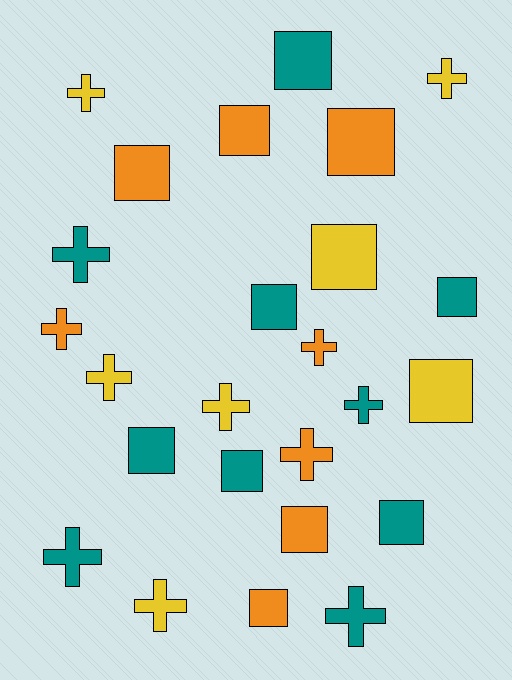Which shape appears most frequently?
Square, with 13 objects.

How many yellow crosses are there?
There are 5 yellow crosses.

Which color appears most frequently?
Teal, with 10 objects.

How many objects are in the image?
There are 25 objects.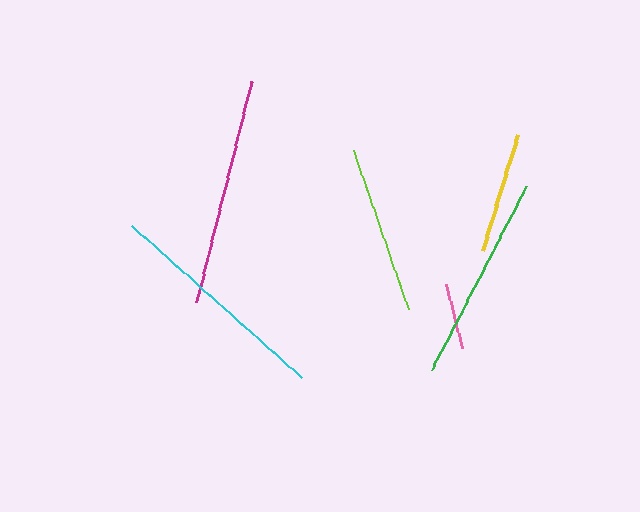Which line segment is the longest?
The cyan line is the longest at approximately 228 pixels.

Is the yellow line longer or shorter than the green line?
The green line is longer than the yellow line.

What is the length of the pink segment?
The pink segment is approximately 65 pixels long.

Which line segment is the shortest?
The pink line is the shortest at approximately 65 pixels.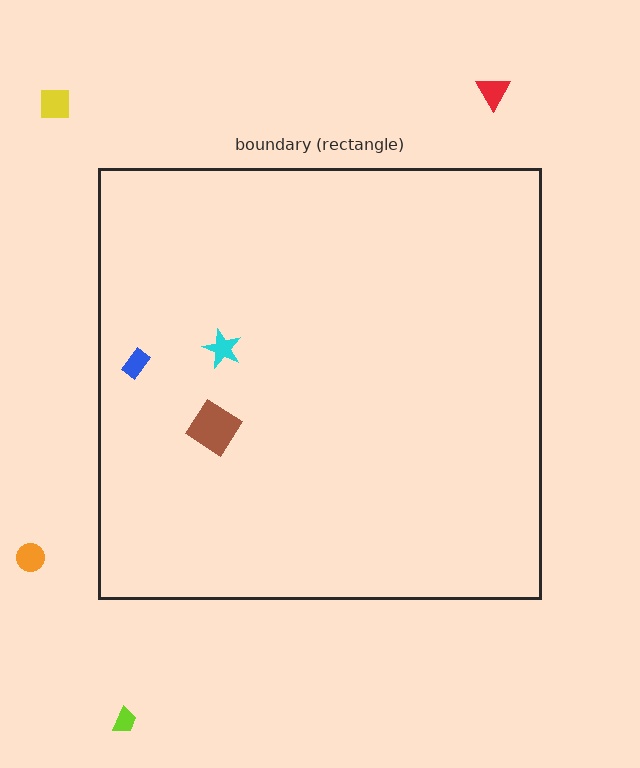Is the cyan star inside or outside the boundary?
Inside.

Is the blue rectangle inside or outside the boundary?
Inside.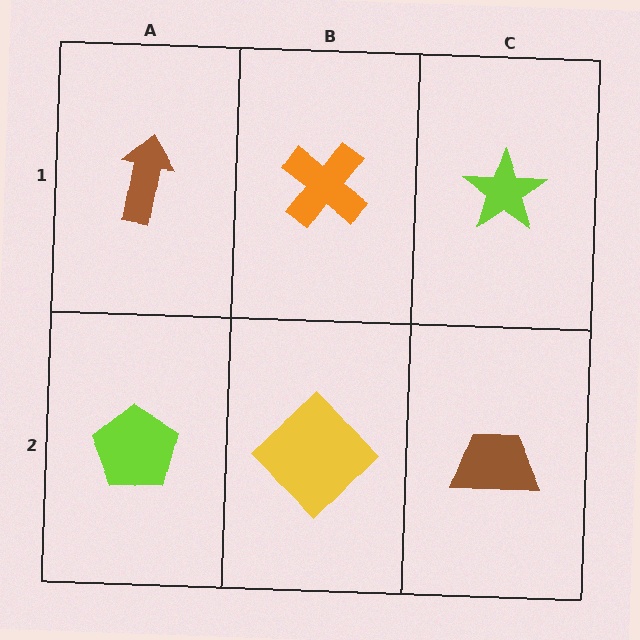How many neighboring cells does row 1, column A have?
2.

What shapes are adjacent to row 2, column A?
A brown arrow (row 1, column A), a yellow diamond (row 2, column B).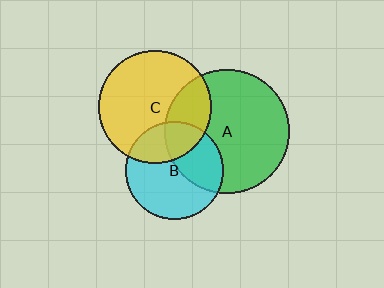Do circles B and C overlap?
Yes.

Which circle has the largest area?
Circle A (green).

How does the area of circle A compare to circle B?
Approximately 1.6 times.